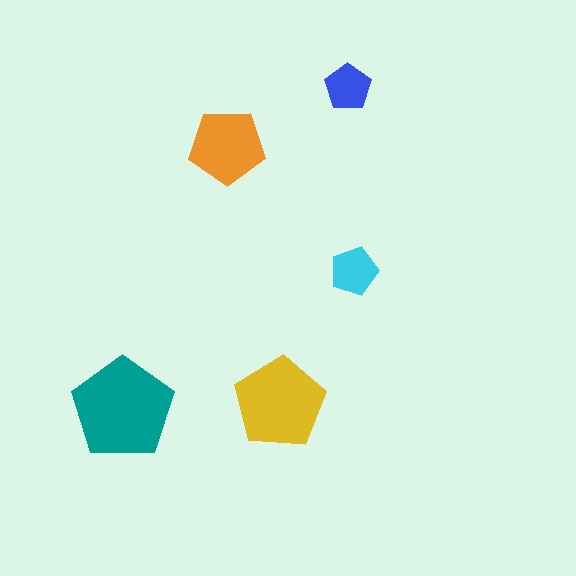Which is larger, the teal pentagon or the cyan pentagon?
The teal one.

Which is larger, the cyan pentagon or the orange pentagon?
The orange one.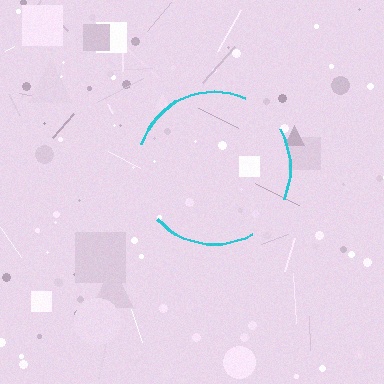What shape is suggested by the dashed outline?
The dashed outline suggests a circle.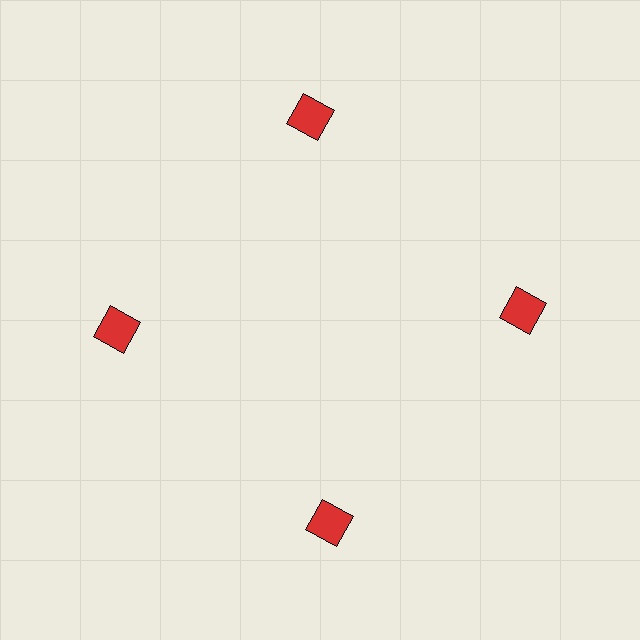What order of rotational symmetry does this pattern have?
This pattern has 4-fold rotational symmetry.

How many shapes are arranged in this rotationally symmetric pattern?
There are 4 shapes, arranged in 4 groups of 1.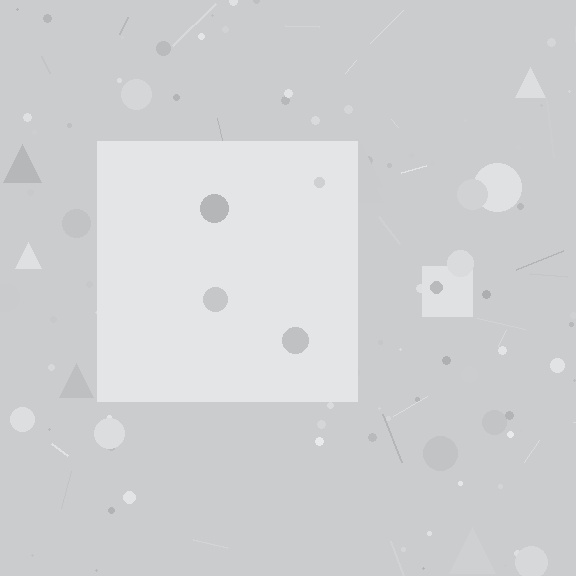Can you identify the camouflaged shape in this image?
The camouflaged shape is a square.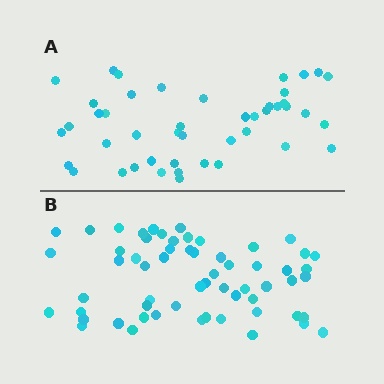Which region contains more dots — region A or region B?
Region B (the bottom region) has more dots.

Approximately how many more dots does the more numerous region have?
Region B has approximately 15 more dots than region A.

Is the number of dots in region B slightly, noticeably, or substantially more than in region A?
Region B has noticeably more, but not dramatically so. The ratio is roughly 1.3 to 1.